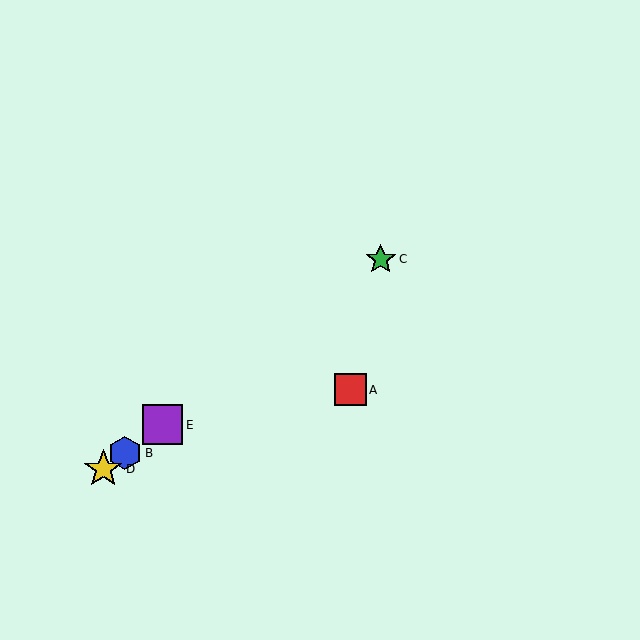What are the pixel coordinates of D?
Object D is at (103, 469).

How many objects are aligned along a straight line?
4 objects (B, C, D, E) are aligned along a straight line.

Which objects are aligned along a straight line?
Objects B, C, D, E are aligned along a straight line.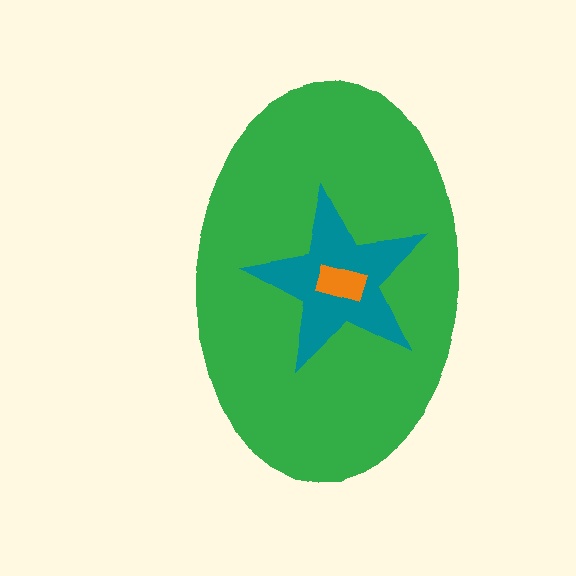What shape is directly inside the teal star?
The orange rectangle.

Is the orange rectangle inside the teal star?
Yes.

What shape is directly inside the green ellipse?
The teal star.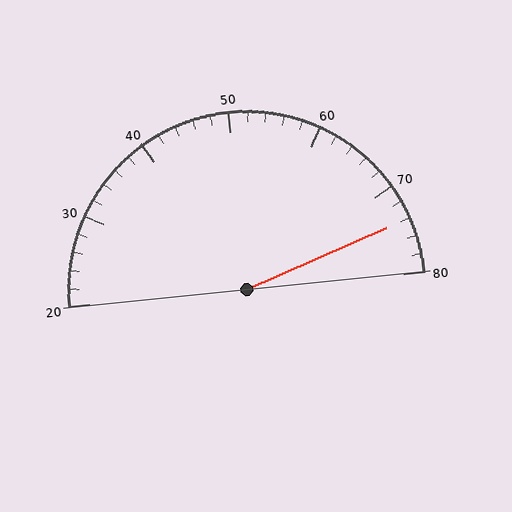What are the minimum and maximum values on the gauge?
The gauge ranges from 20 to 80.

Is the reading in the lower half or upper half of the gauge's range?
The reading is in the upper half of the range (20 to 80).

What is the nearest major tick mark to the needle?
The nearest major tick mark is 70.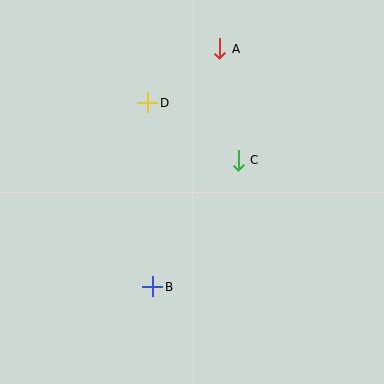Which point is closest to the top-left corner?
Point D is closest to the top-left corner.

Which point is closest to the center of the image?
Point C at (238, 160) is closest to the center.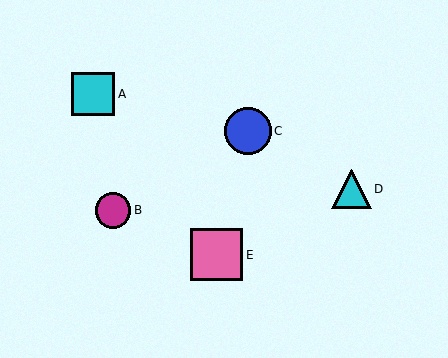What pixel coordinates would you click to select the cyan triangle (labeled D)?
Click at (352, 189) to select the cyan triangle D.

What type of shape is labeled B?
Shape B is a magenta circle.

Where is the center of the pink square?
The center of the pink square is at (217, 255).